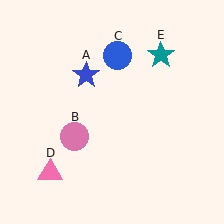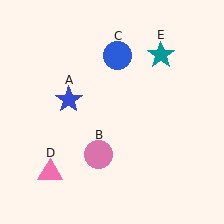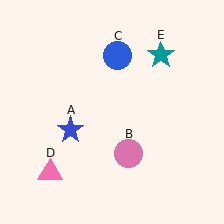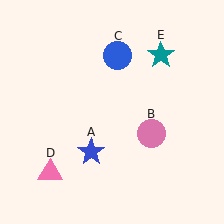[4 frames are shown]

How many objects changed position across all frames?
2 objects changed position: blue star (object A), pink circle (object B).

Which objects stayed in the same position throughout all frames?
Blue circle (object C) and pink triangle (object D) and teal star (object E) remained stationary.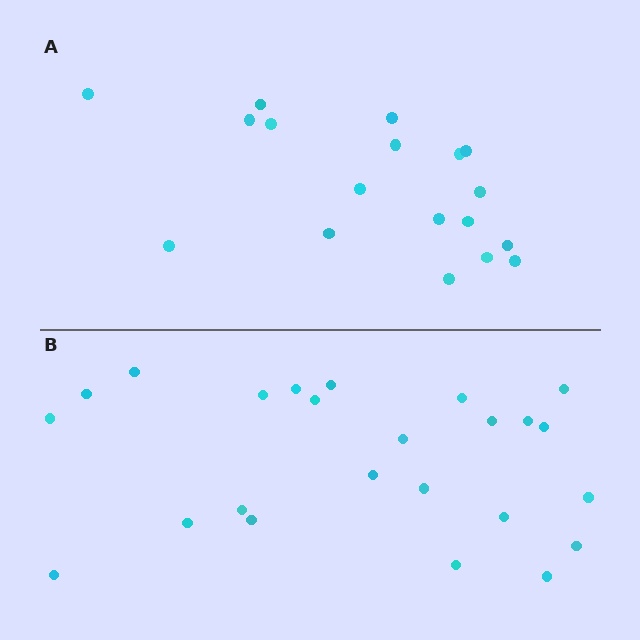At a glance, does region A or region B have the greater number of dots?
Region B (the bottom region) has more dots.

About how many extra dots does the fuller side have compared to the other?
Region B has about 6 more dots than region A.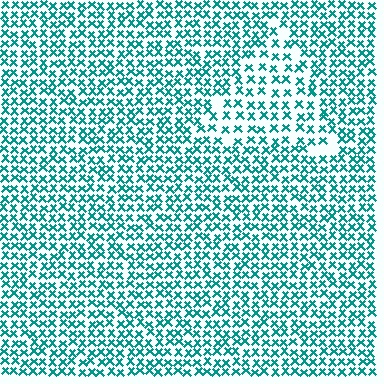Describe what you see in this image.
The image contains small teal elements arranged at two different densities. A triangle-shaped region is visible where the elements are less densely packed than the surrounding area.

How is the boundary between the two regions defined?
The boundary is defined by a change in element density (approximately 1.6x ratio). All elements are the same color, size, and shape.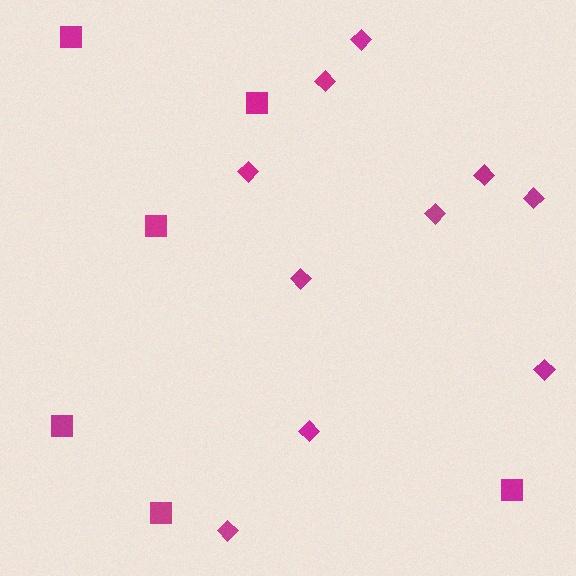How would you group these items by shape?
There are 2 groups: one group of diamonds (10) and one group of squares (6).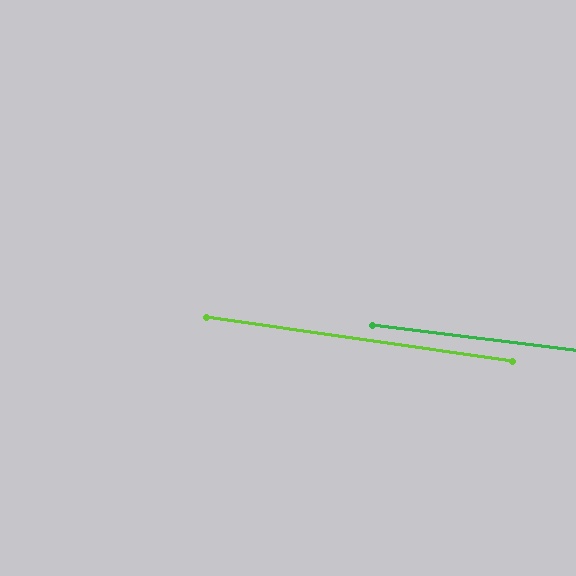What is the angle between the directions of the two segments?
Approximately 1 degree.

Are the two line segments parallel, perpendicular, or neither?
Parallel — their directions differ by only 1.2°.